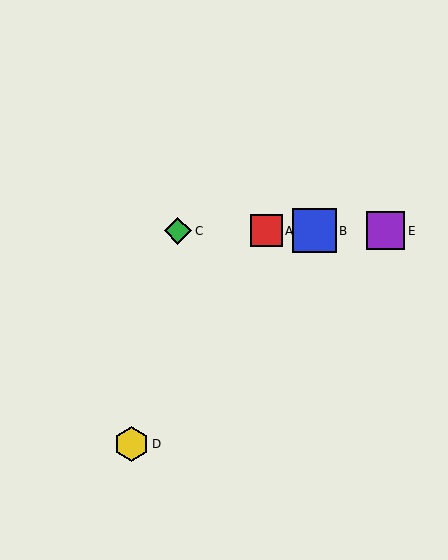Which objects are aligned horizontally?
Objects A, B, C, E are aligned horizontally.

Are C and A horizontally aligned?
Yes, both are at y≈231.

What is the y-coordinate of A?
Object A is at y≈231.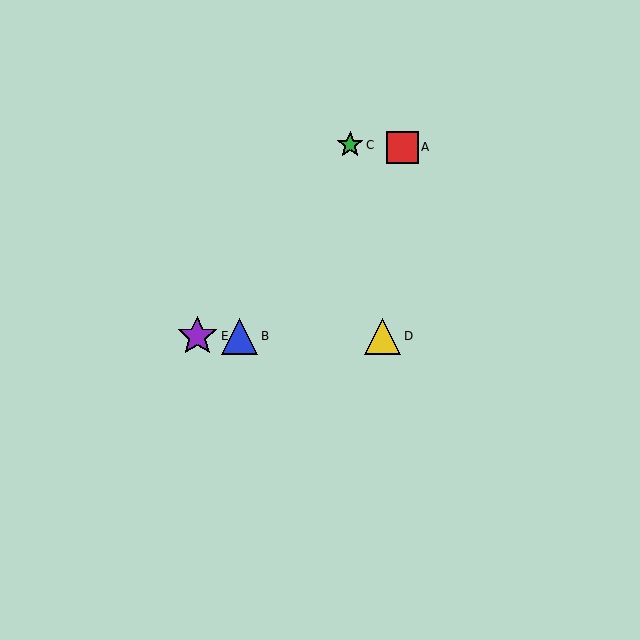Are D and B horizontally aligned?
Yes, both are at y≈336.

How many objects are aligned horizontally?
3 objects (B, D, E) are aligned horizontally.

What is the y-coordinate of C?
Object C is at y≈145.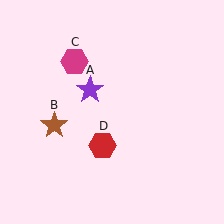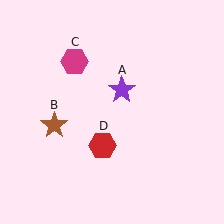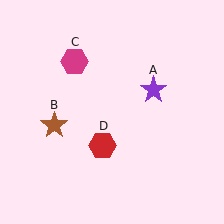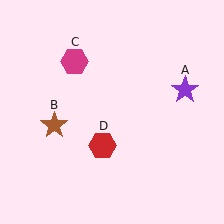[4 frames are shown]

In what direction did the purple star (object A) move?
The purple star (object A) moved right.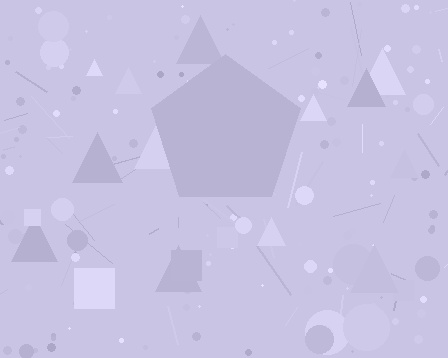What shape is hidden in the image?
A pentagon is hidden in the image.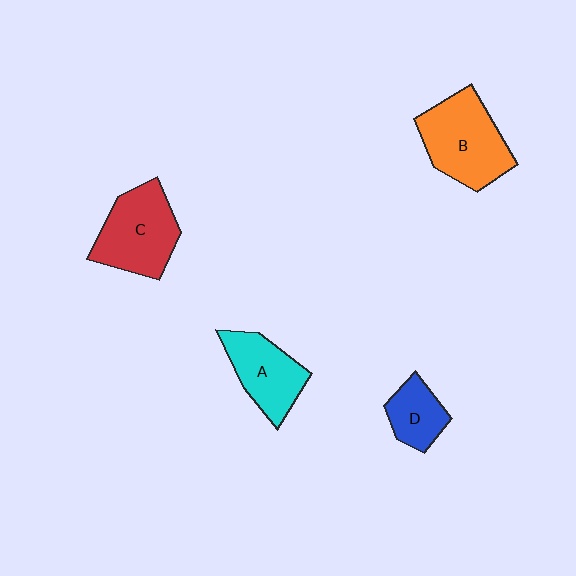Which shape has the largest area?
Shape B (orange).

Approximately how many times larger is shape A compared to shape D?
Approximately 1.5 times.